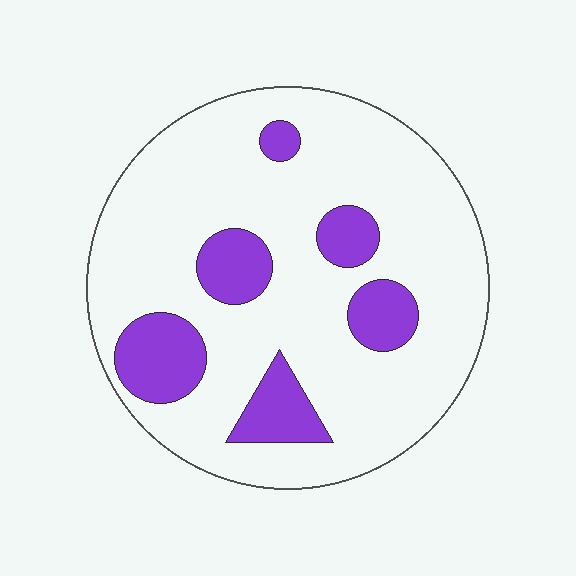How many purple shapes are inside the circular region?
6.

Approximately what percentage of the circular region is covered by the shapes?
Approximately 20%.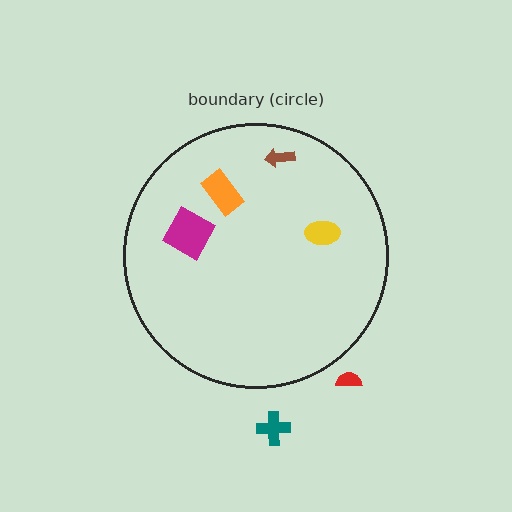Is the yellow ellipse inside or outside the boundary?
Inside.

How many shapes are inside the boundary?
4 inside, 2 outside.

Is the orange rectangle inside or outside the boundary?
Inside.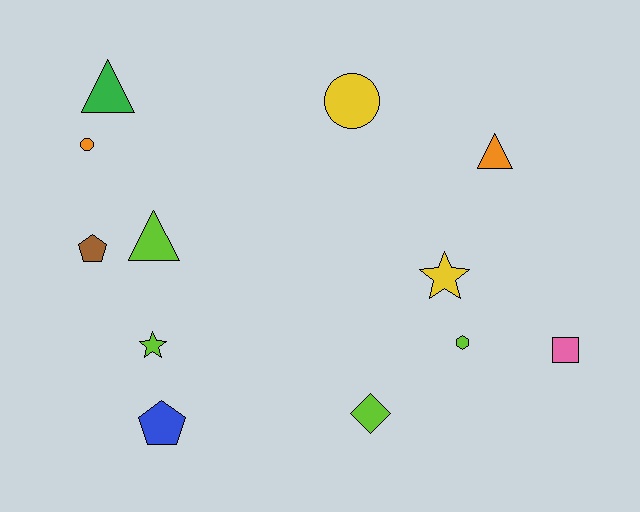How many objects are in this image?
There are 12 objects.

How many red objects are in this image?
There are no red objects.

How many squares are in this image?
There is 1 square.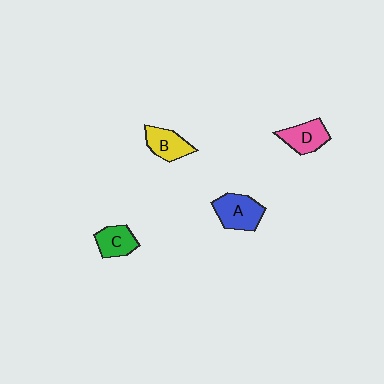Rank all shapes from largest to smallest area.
From largest to smallest: A (blue), D (pink), B (yellow), C (green).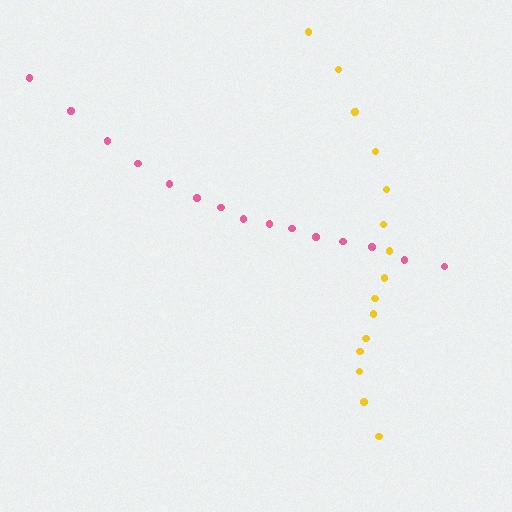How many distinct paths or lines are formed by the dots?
There are 2 distinct paths.